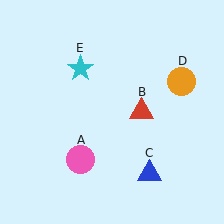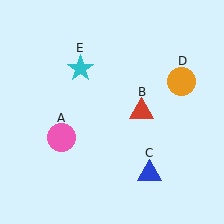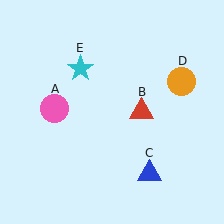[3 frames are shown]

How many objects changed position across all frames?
1 object changed position: pink circle (object A).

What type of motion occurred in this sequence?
The pink circle (object A) rotated clockwise around the center of the scene.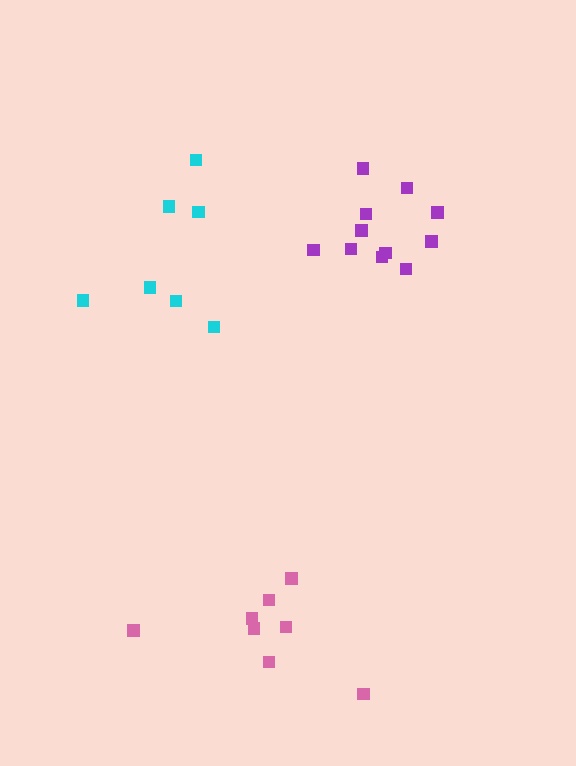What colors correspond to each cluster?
The clusters are colored: cyan, pink, purple.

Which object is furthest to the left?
The cyan cluster is leftmost.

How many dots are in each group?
Group 1: 7 dots, Group 2: 8 dots, Group 3: 11 dots (26 total).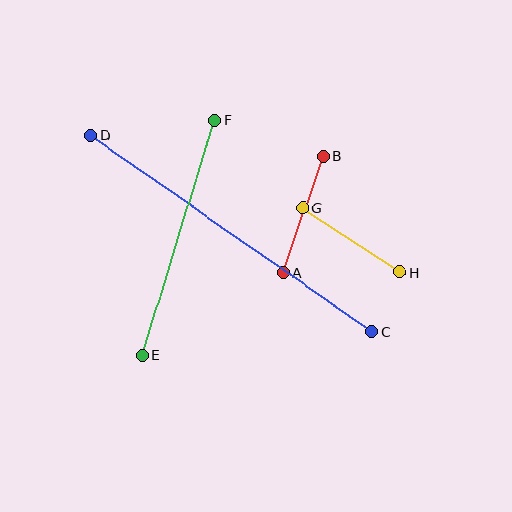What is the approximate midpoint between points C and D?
The midpoint is at approximately (231, 234) pixels.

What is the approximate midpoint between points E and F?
The midpoint is at approximately (179, 237) pixels.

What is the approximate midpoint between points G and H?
The midpoint is at approximately (351, 240) pixels.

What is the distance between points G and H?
The distance is approximately 116 pixels.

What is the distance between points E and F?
The distance is approximately 246 pixels.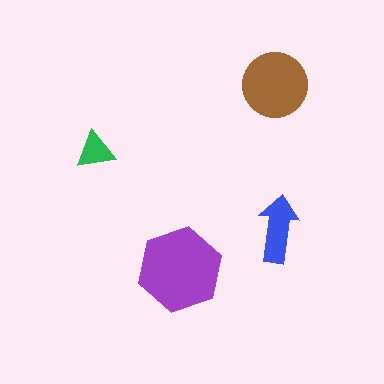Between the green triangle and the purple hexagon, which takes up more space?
The purple hexagon.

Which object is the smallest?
The green triangle.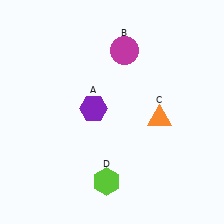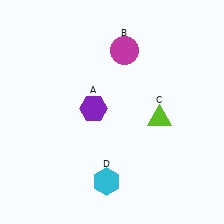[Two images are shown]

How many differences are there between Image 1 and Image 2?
There are 2 differences between the two images.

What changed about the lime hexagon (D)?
In Image 1, D is lime. In Image 2, it changed to cyan.